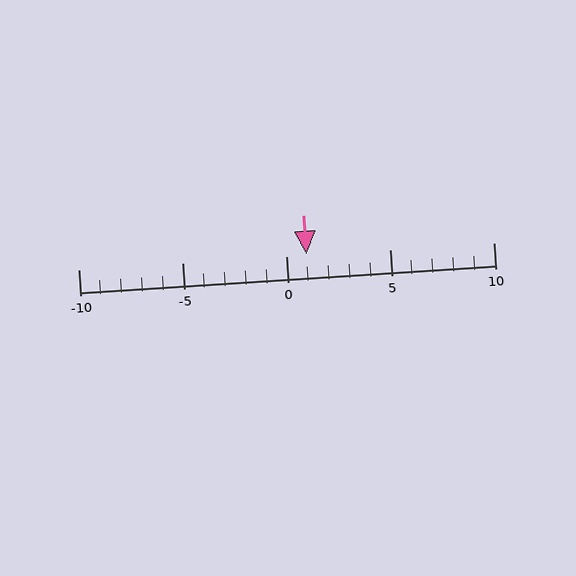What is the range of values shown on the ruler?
The ruler shows values from -10 to 10.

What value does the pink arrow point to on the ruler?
The pink arrow points to approximately 1.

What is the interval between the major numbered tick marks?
The major tick marks are spaced 5 units apart.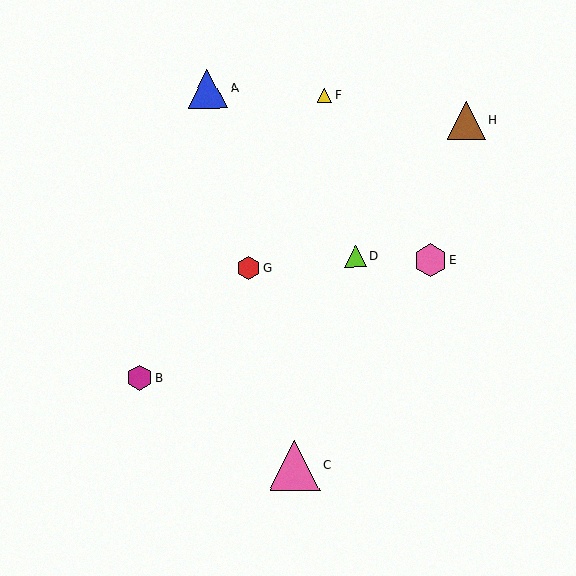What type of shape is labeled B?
Shape B is a magenta hexagon.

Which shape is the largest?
The pink triangle (labeled C) is the largest.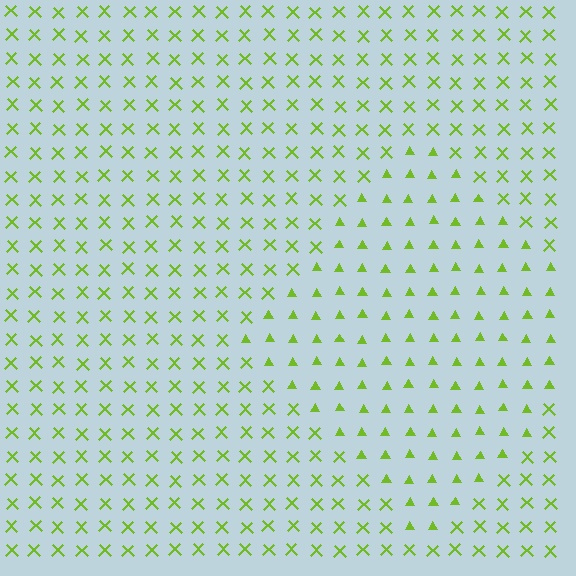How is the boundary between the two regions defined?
The boundary is defined by a change in element shape: triangles inside vs. X marks outside. All elements share the same color and spacing.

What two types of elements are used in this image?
The image uses triangles inside the diamond region and X marks outside it.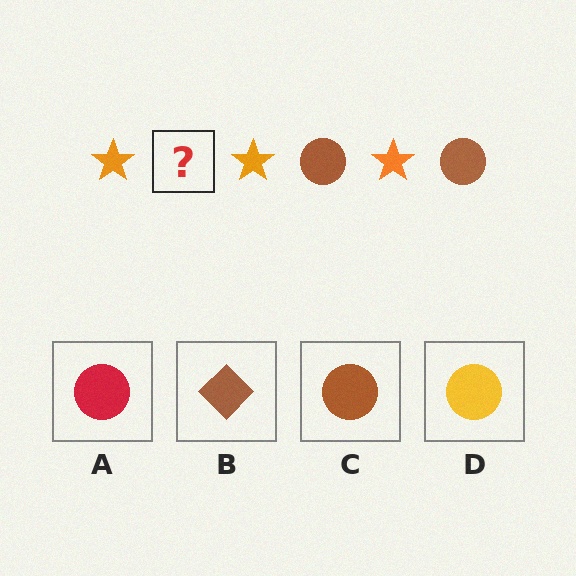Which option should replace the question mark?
Option C.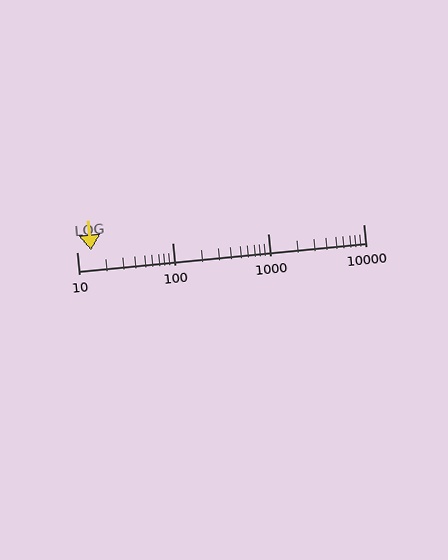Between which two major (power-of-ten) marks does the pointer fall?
The pointer is between 10 and 100.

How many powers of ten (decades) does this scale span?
The scale spans 3 decades, from 10 to 10000.